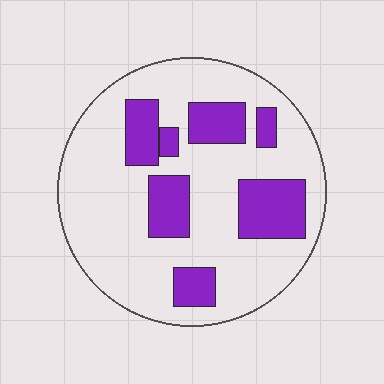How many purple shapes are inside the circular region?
7.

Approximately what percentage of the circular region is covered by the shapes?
Approximately 25%.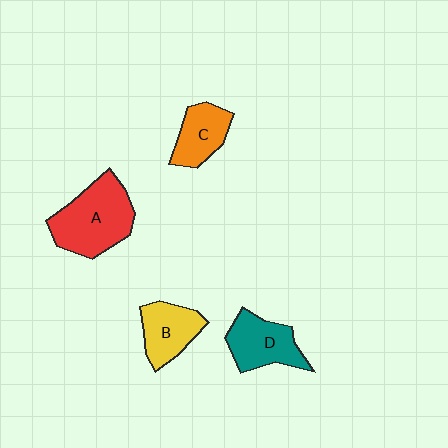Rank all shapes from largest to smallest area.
From largest to smallest: A (red), D (teal), B (yellow), C (orange).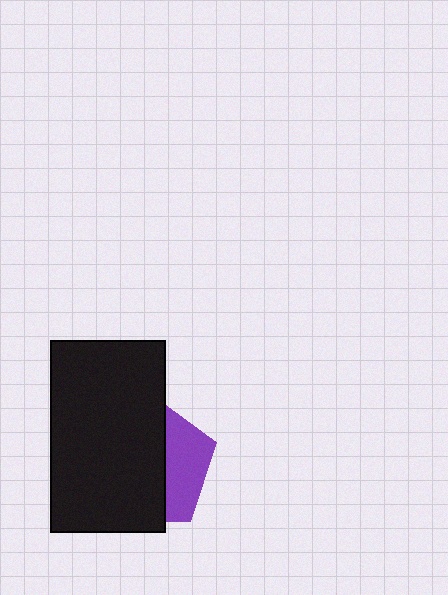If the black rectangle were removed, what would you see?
You would see the complete purple pentagon.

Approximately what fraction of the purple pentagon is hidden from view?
Roughly 67% of the purple pentagon is hidden behind the black rectangle.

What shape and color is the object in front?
The object in front is a black rectangle.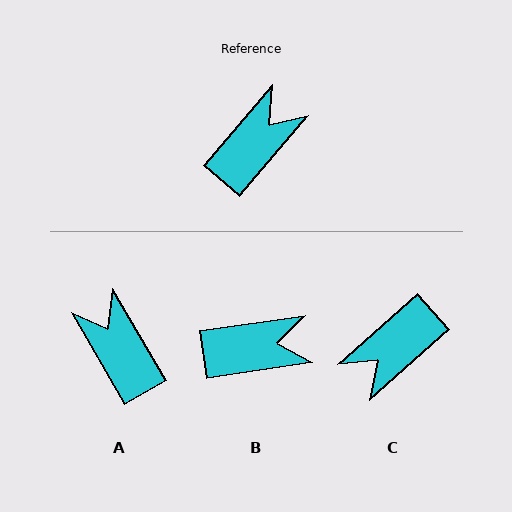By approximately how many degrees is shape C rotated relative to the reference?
Approximately 172 degrees counter-clockwise.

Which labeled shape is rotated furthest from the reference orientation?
C, about 172 degrees away.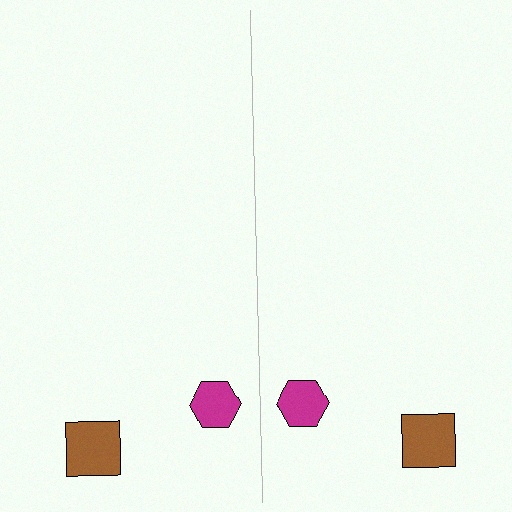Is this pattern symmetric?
Yes, this pattern has bilateral (reflection) symmetry.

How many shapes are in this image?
There are 4 shapes in this image.